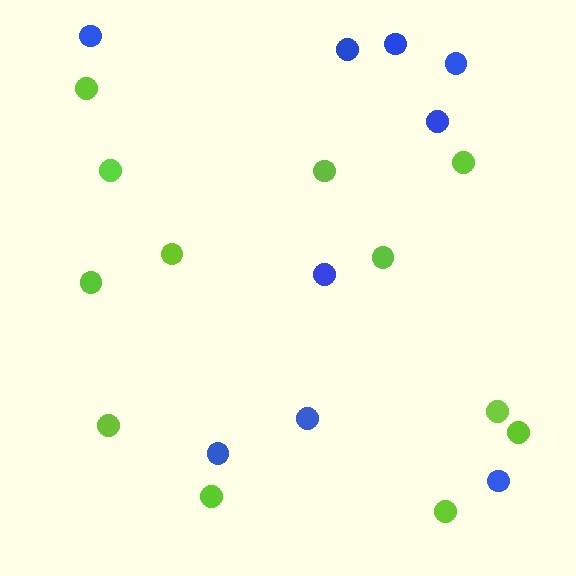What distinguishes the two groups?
There are 2 groups: one group of blue circles (9) and one group of lime circles (12).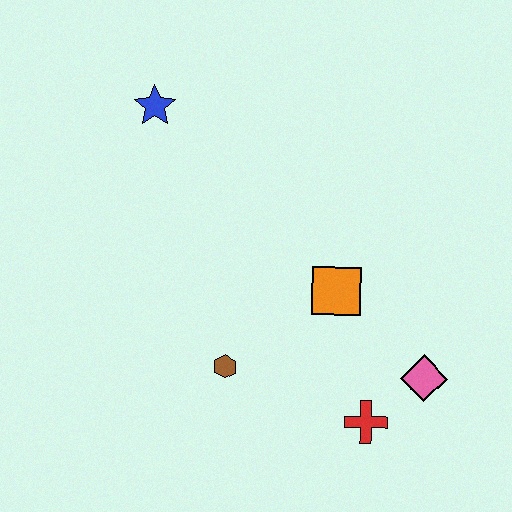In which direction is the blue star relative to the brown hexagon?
The blue star is above the brown hexagon.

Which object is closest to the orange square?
The pink diamond is closest to the orange square.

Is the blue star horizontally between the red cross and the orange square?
No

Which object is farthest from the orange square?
The blue star is farthest from the orange square.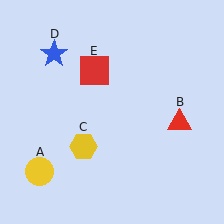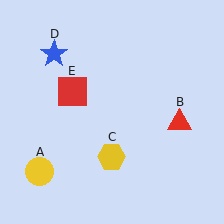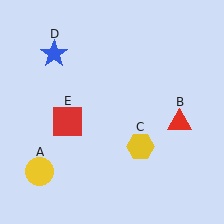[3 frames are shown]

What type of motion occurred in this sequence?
The yellow hexagon (object C), red square (object E) rotated counterclockwise around the center of the scene.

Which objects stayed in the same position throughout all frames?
Yellow circle (object A) and red triangle (object B) and blue star (object D) remained stationary.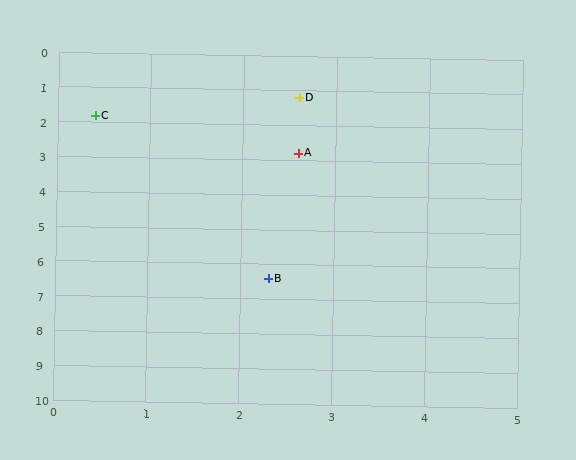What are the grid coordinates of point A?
Point A is at approximately (2.6, 2.8).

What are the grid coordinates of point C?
Point C is at approximately (0.4, 1.8).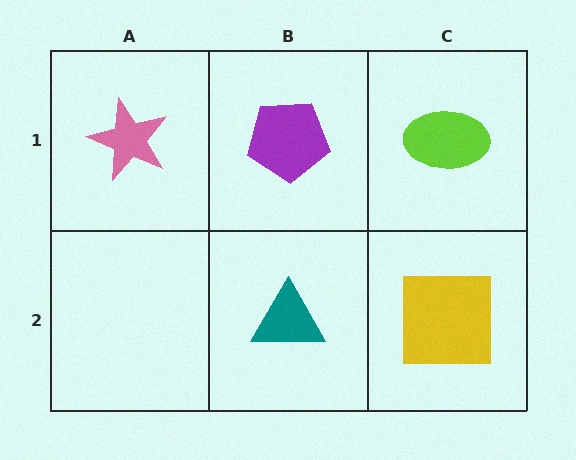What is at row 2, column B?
A teal triangle.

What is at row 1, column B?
A purple pentagon.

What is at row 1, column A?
A pink star.